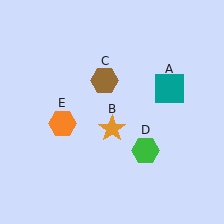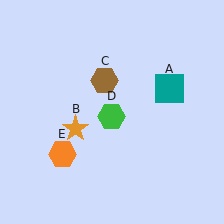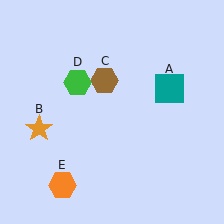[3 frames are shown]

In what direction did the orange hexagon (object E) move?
The orange hexagon (object E) moved down.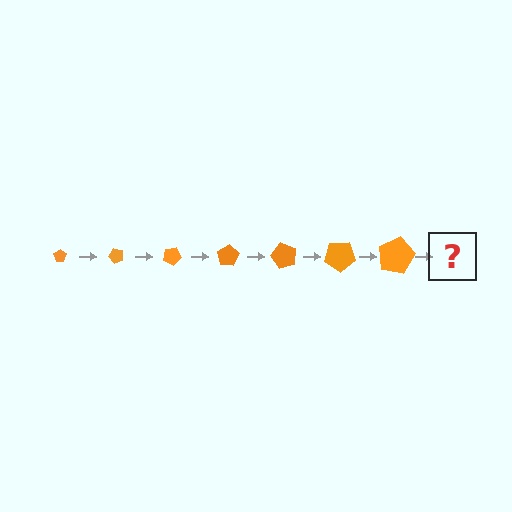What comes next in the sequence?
The next element should be a pentagon, larger than the previous one and rotated 350 degrees from the start.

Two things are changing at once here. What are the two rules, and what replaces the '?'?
The two rules are that the pentagon grows larger each step and it rotates 50 degrees each step. The '?' should be a pentagon, larger than the previous one and rotated 350 degrees from the start.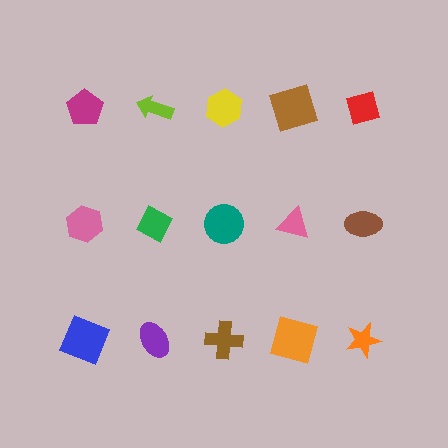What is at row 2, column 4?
A pink triangle.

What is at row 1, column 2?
A lime arrow.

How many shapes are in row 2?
5 shapes.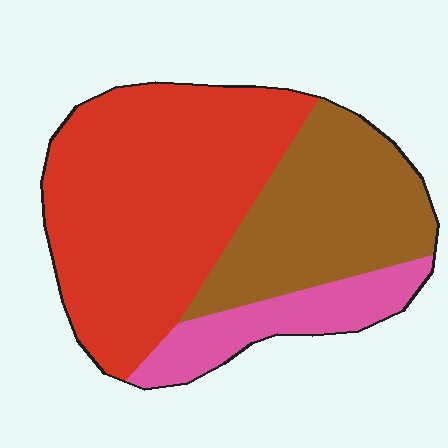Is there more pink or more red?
Red.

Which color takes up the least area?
Pink, at roughly 15%.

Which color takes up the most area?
Red, at roughly 55%.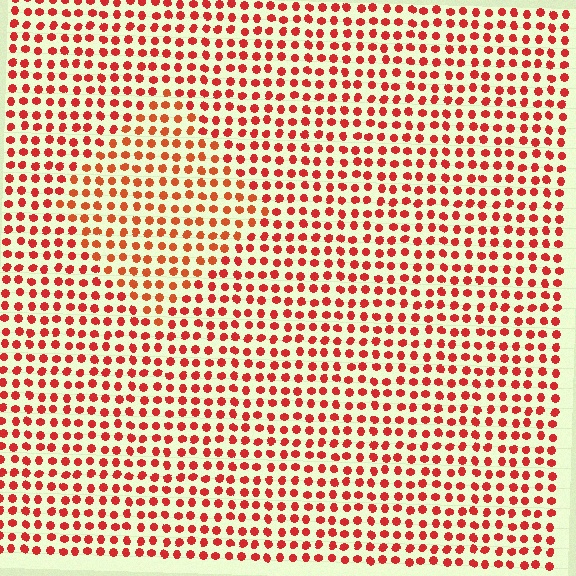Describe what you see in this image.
The image is filled with small red elements in a uniform arrangement. A diamond-shaped region is visible where the elements are tinted to a slightly different hue, forming a subtle color boundary.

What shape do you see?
I see a diamond.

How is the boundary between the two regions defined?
The boundary is defined purely by a slight shift in hue (about 17 degrees). Spacing, size, and orientation are identical on both sides.